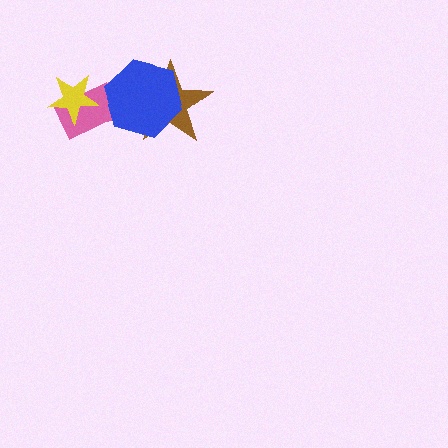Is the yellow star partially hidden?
No, no other shape covers it.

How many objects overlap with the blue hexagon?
2 objects overlap with the blue hexagon.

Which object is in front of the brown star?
The blue hexagon is in front of the brown star.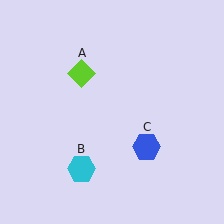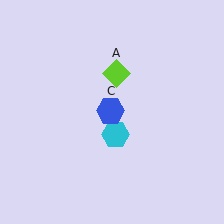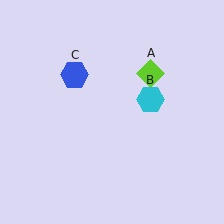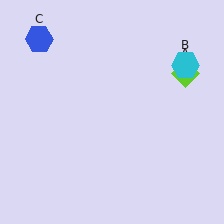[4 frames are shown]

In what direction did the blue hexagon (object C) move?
The blue hexagon (object C) moved up and to the left.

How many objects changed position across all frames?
3 objects changed position: lime diamond (object A), cyan hexagon (object B), blue hexagon (object C).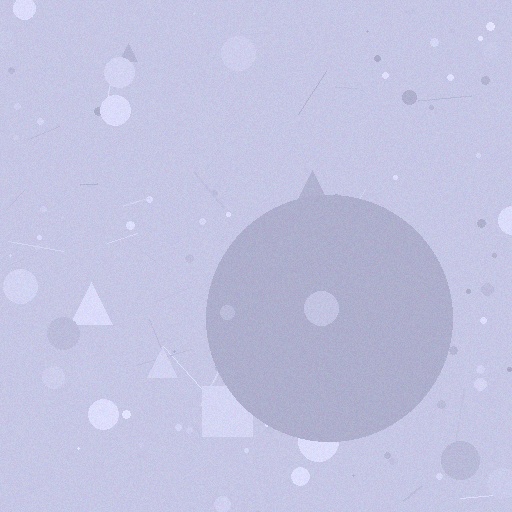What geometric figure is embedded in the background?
A circle is embedded in the background.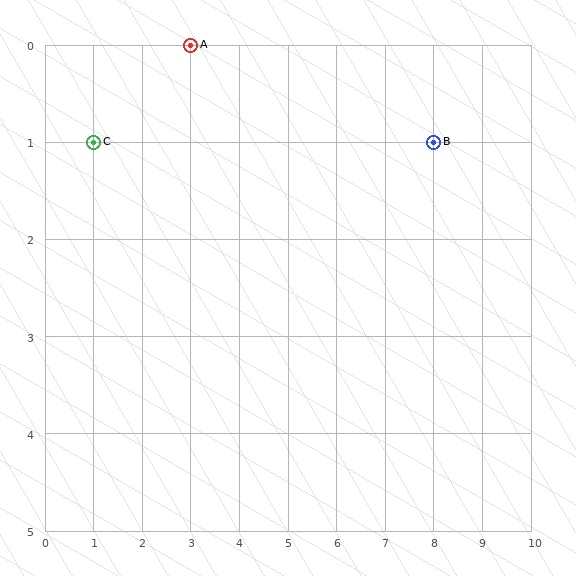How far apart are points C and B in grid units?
Points C and B are 7 columns apart.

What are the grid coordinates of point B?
Point B is at grid coordinates (8, 1).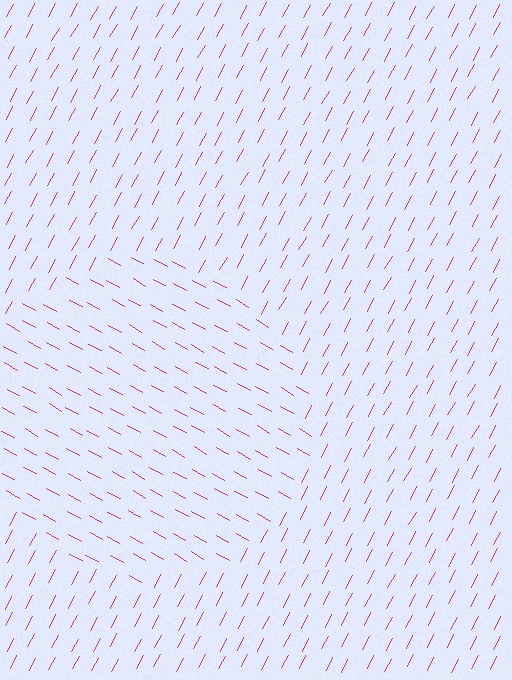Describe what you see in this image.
The image is filled with small magenta line segments. A circle region in the image has lines oriented differently from the surrounding lines, creating a visible texture boundary.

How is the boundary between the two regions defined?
The boundary is defined purely by a change in line orientation (approximately 89 degrees difference). All lines are the same color and thickness.